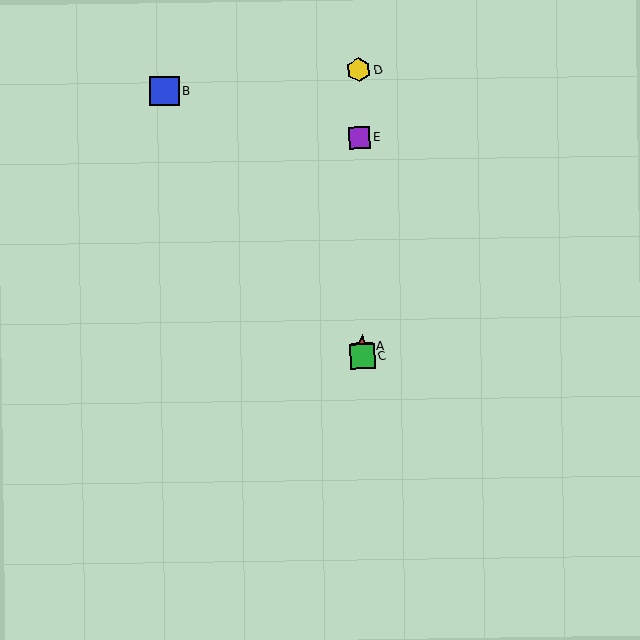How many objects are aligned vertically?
4 objects (A, C, D, E) are aligned vertically.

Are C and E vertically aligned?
Yes, both are at x≈363.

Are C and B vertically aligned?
No, C is at x≈363 and B is at x≈164.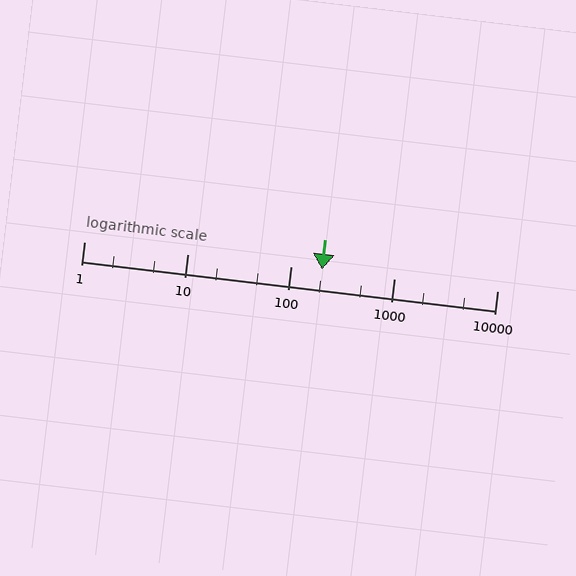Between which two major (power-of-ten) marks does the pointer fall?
The pointer is between 100 and 1000.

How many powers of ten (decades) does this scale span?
The scale spans 4 decades, from 1 to 10000.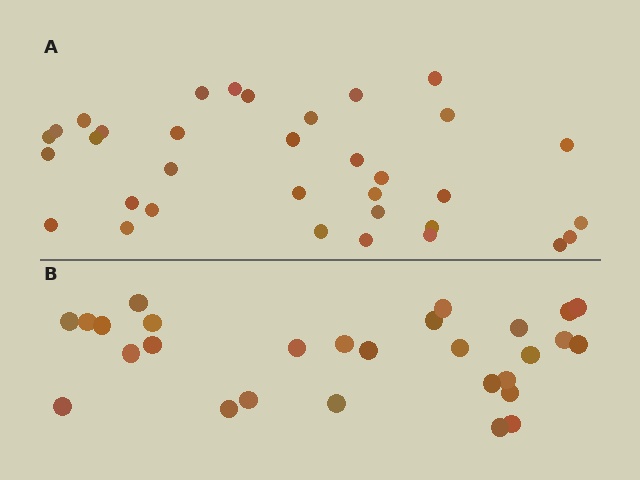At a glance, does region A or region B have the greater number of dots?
Region A (the top region) has more dots.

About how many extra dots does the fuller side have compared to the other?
Region A has about 6 more dots than region B.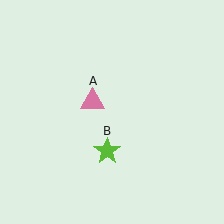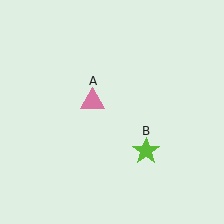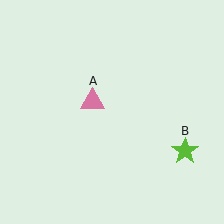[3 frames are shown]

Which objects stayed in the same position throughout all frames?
Pink triangle (object A) remained stationary.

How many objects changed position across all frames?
1 object changed position: lime star (object B).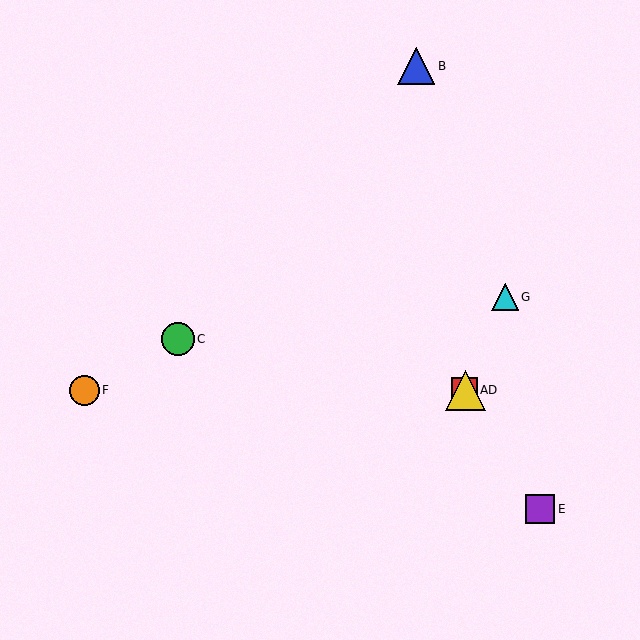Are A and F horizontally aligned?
Yes, both are at y≈390.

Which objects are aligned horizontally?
Objects A, D, F are aligned horizontally.